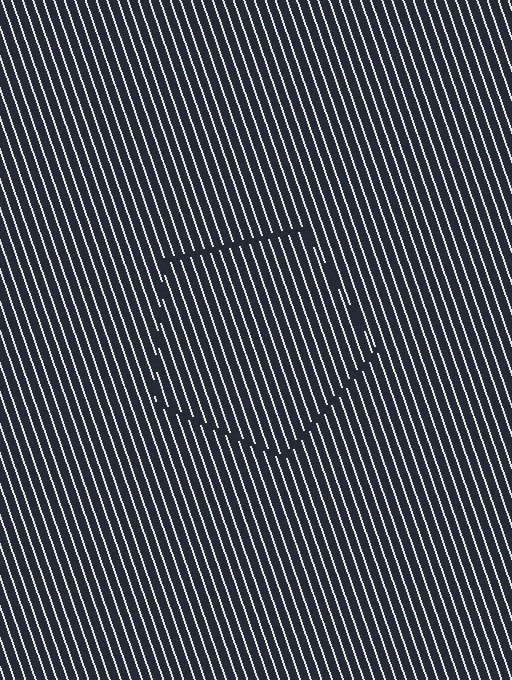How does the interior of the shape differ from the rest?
The interior of the shape contains the same grating, shifted by half a period — the contour is defined by the phase discontinuity where line-ends from the inner and outer gratings abut.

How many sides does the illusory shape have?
5 sides — the line-ends trace a pentagon.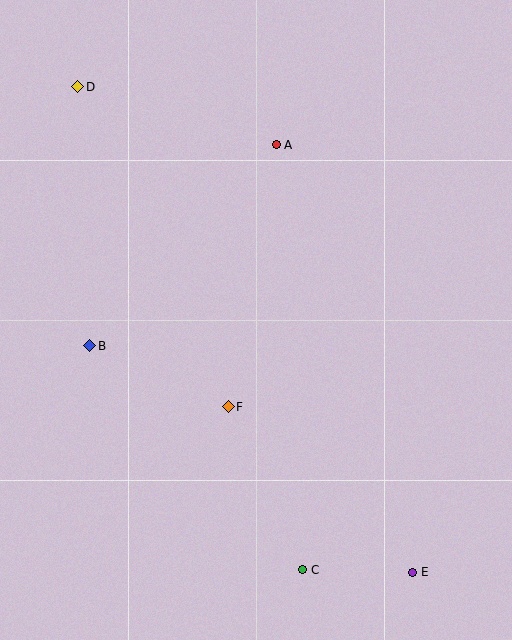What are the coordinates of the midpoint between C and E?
The midpoint between C and E is at (358, 571).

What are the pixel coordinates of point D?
Point D is at (78, 87).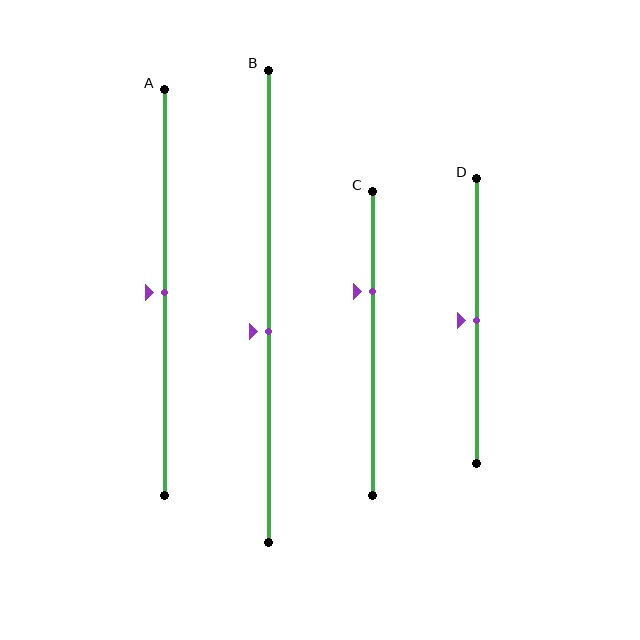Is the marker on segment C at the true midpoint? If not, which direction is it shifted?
No, the marker on segment C is shifted upward by about 17% of the segment length.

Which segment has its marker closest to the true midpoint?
Segment A has its marker closest to the true midpoint.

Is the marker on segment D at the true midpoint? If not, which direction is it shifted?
Yes, the marker on segment D is at the true midpoint.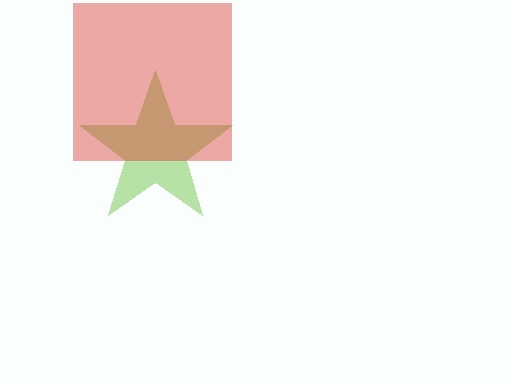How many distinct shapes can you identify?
There are 2 distinct shapes: a lime star, a red square.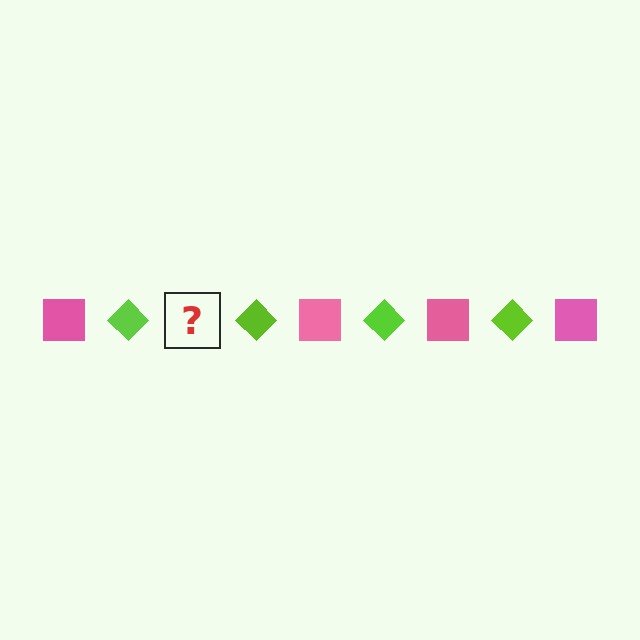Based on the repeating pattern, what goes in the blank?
The blank should be a pink square.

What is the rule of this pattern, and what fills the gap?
The rule is that the pattern alternates between pink square and lime diamond. The gap should be filled with a pink square.